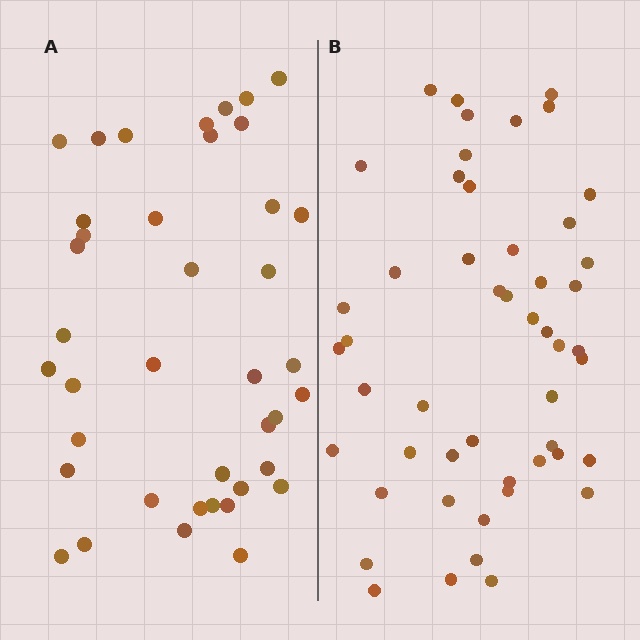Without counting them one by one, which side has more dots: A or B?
Region B (the right region) has more dots.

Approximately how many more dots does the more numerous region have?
Region B has roughly 10 or so more dots than region A.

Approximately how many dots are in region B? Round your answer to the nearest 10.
About 50 dots.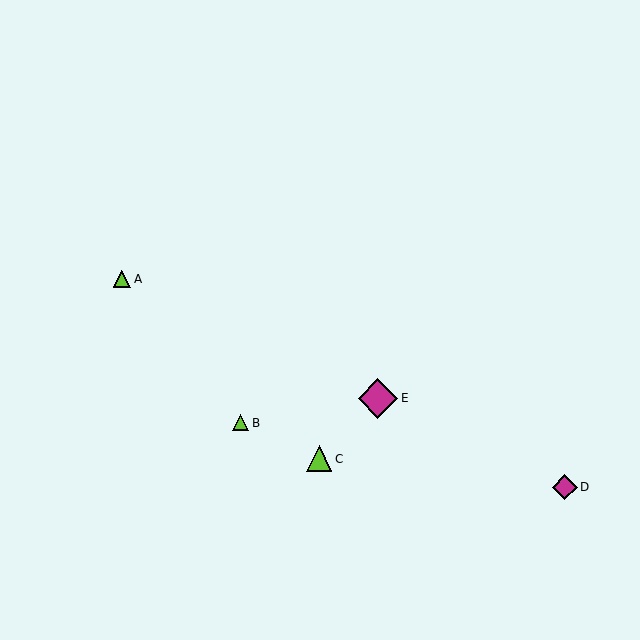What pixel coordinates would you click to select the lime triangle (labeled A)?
Click at (122, 279) to select the lime triangle A.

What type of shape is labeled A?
Shape A is a lime triangle.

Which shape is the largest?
The magenta diamond (labeled E) is the largest.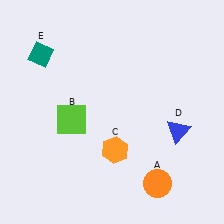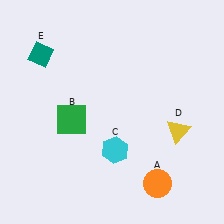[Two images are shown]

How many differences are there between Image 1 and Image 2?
There are 3 differences between the two images.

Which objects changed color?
B changed from lime to green. C changed from orange to cyan. D changed from blue to yellow.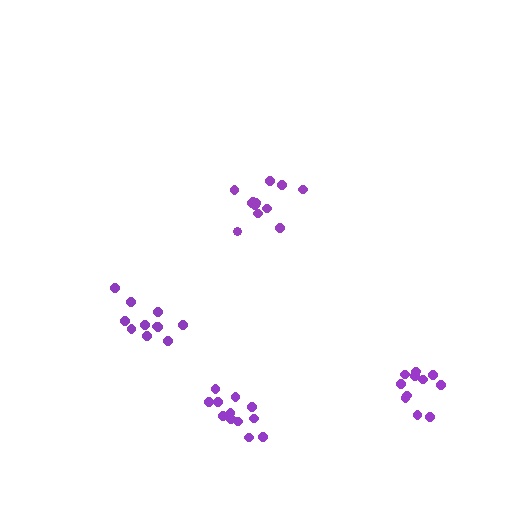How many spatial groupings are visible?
There are 4 spatial groupings.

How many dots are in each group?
Group 1: 12 dots, Group 2: 11 dots, Group 3: 11 dots, Group 4: 12 dots (46 total).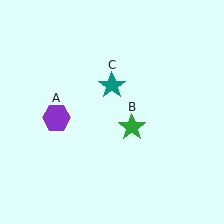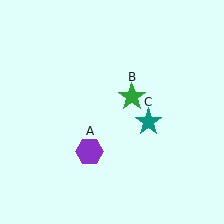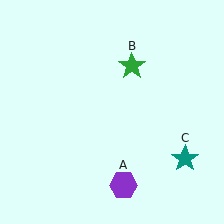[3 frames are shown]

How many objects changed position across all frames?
3 objects changed position: purple hexagon (object A), green star (object B), teal star (object C).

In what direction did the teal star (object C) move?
The teal star (object C) moved down and to the right.